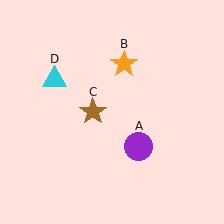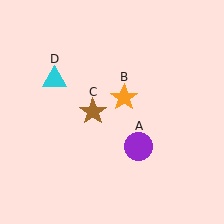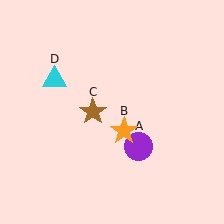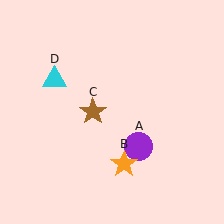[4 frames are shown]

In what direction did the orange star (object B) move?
The orange star (object B) moved down.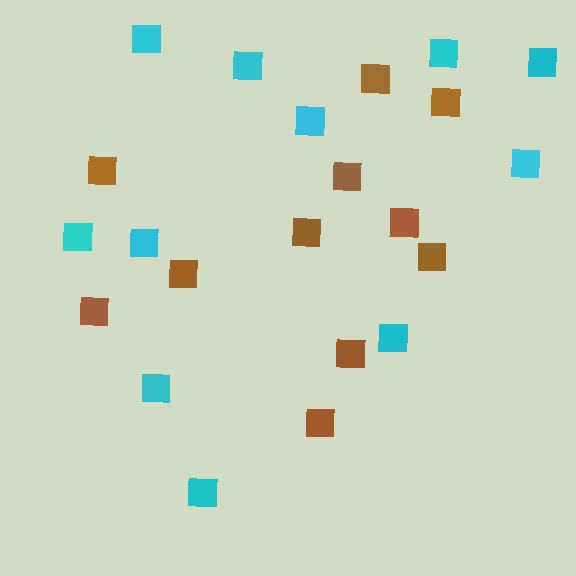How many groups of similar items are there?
There are 2 groups: one group of brown squares (11) and one group of cyan squares (11).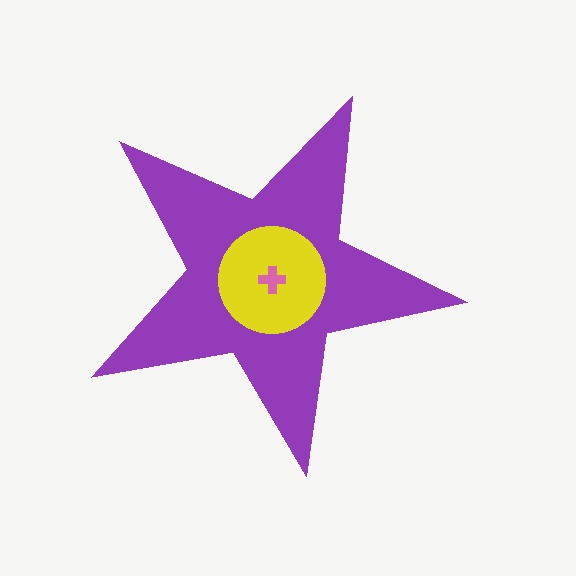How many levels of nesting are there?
3.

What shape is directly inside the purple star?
The yellow circle.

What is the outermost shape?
The purple star.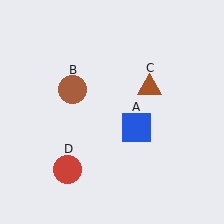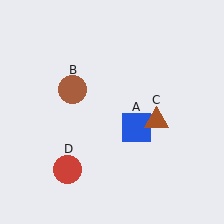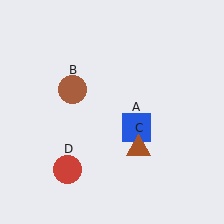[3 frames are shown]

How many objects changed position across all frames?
1 object changed position: brown triangle (object C).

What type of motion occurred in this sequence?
The brown triangle (object C) rotated clockwise around the center of the scene.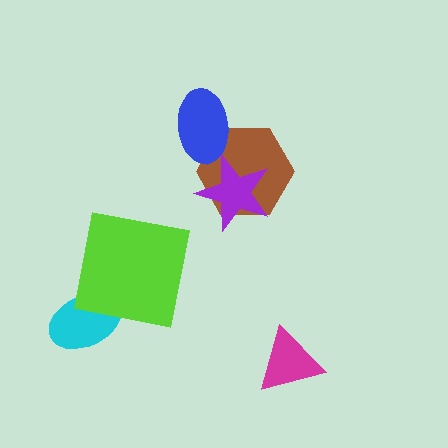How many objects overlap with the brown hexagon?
2 objects overlap with the brown hexagon.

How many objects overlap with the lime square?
1 object overlaps with the lime square.